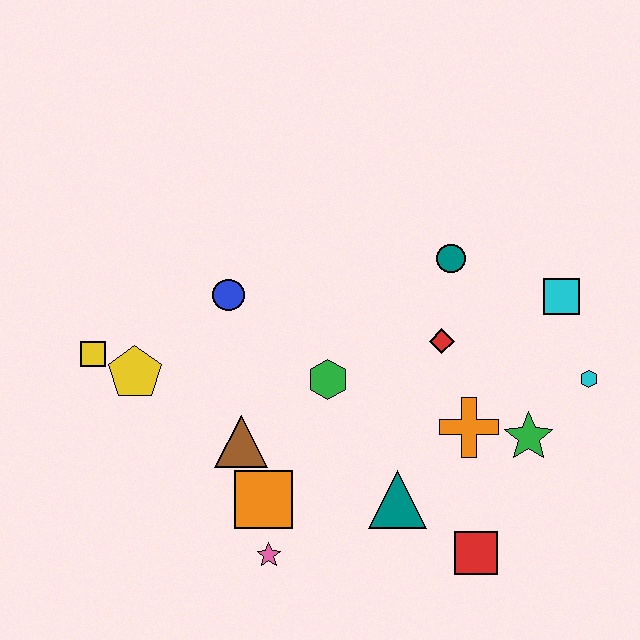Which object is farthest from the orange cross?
The yellow square is farthest from the orange cross.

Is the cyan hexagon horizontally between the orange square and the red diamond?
No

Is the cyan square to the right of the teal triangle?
Yes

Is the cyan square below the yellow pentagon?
No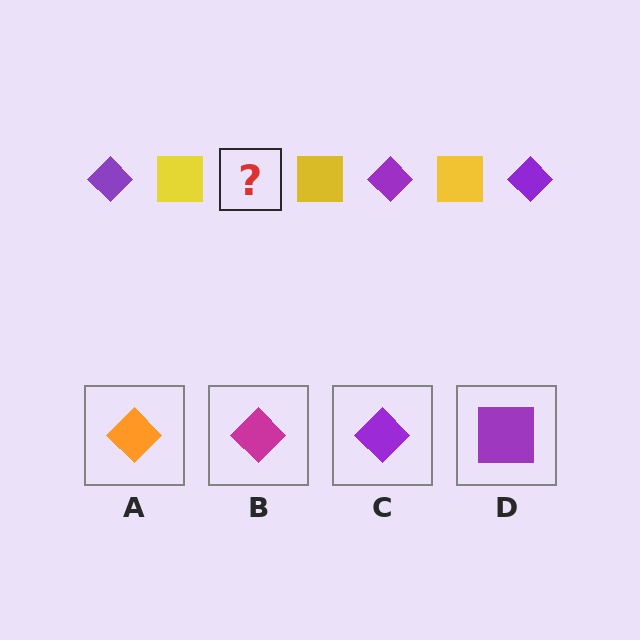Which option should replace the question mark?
Option C.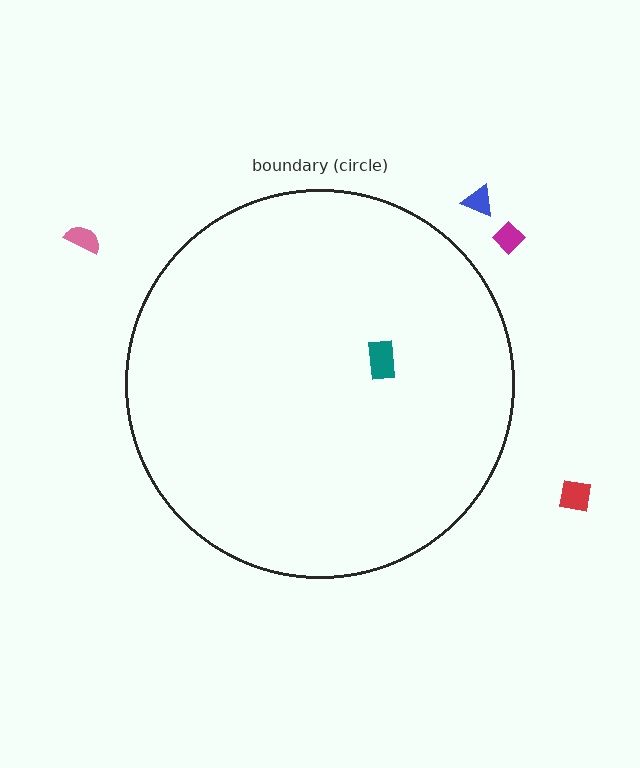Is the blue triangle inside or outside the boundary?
Outside.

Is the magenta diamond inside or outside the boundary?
Outside.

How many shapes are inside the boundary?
1 inside, 4 outside.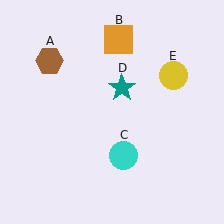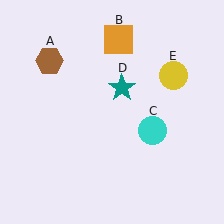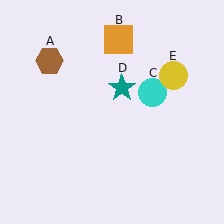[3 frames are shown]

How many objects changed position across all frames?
1 object changed position: cyan circle (object C).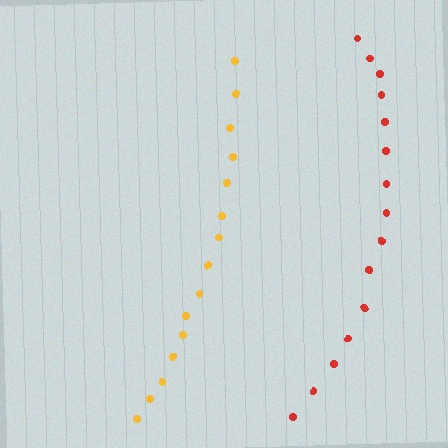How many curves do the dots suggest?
There are 2 distinct paths.